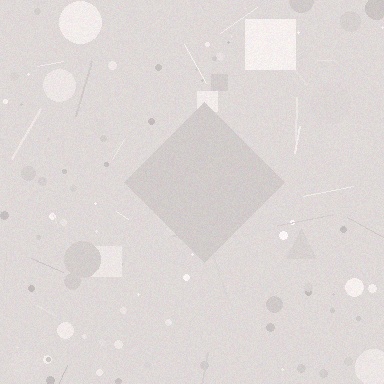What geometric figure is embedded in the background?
A diamond is embedded in the background.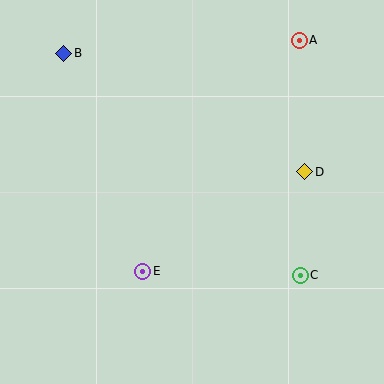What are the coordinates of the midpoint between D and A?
The midpoint between D and A is at (302, 106).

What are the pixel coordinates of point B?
Point B is at (64, 53).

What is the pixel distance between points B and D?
The distance between B and D is 269 pixels.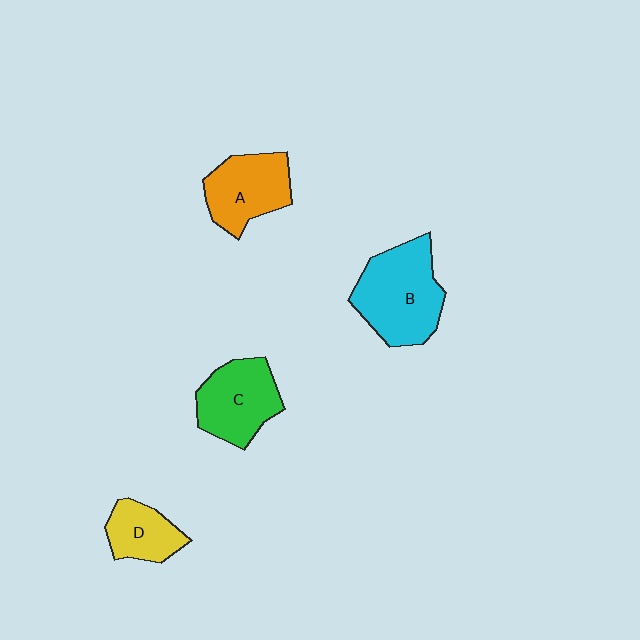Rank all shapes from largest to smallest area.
From largest to smallest: B (cyan), C (green), A (orange), D (yellow).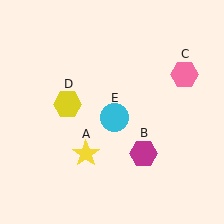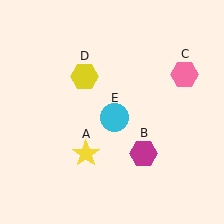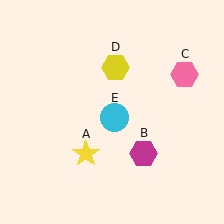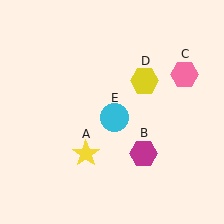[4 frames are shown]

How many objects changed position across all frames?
1 object changed position: yellow hexagon (object D).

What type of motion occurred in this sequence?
The yellow hexagon (object D) rotated clockwise around the center of the scene.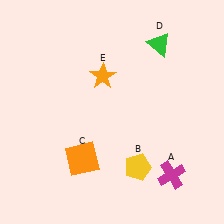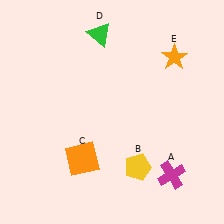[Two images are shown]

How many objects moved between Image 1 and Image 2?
2 objects moved between the two images.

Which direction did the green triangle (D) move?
The green triangle (D) moved left.